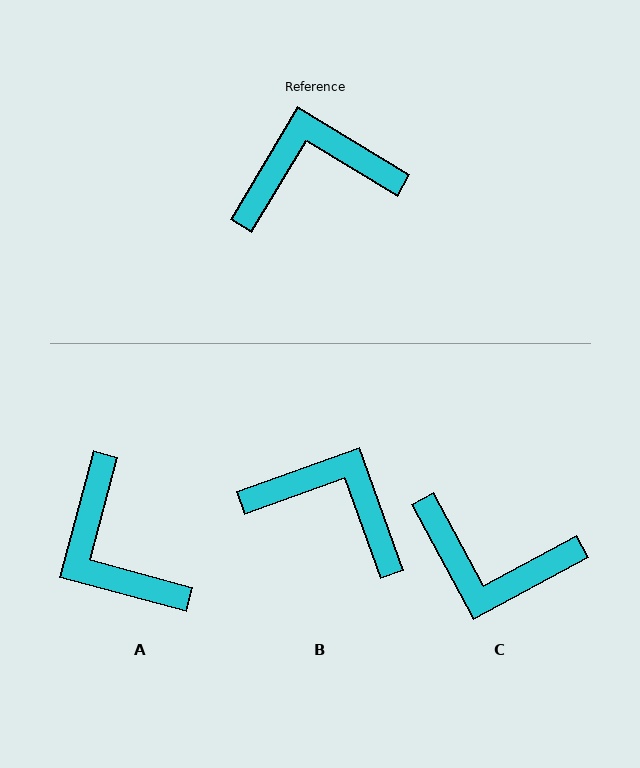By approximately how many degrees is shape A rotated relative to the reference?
Approximately 106 degrees counter-clockwise.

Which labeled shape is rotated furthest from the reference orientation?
C, about 149 degrees away.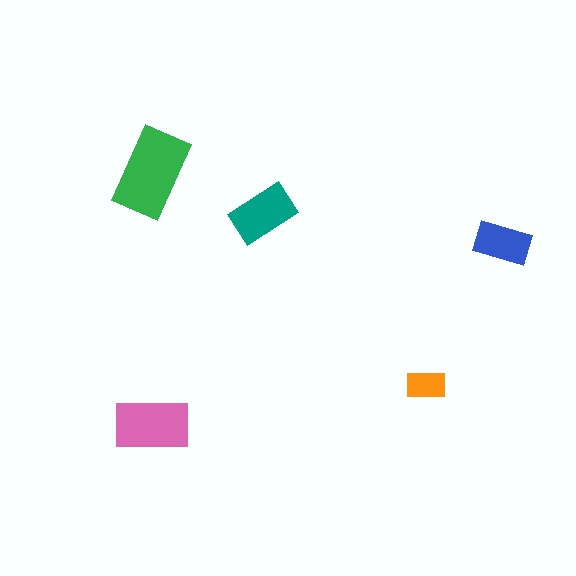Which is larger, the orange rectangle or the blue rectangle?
The blue one.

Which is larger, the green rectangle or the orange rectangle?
The green one.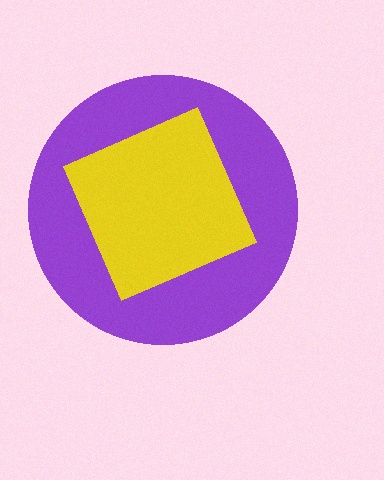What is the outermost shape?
The purple circle.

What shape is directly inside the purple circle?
The yellow square.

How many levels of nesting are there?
2.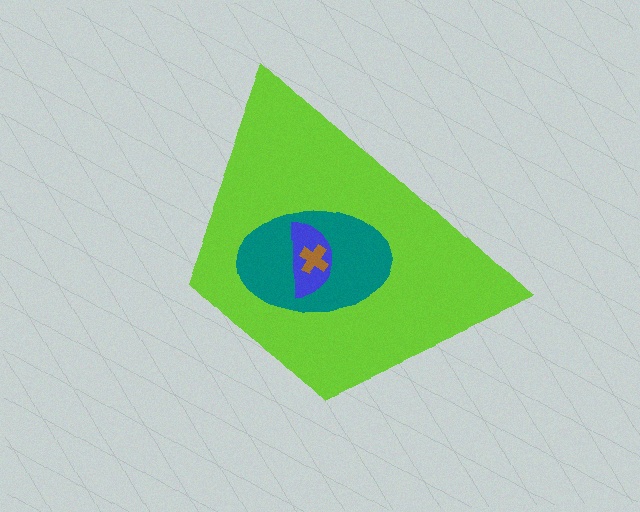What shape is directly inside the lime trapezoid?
The teal ellipse.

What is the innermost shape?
The brown cross.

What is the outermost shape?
The lime trapezoid.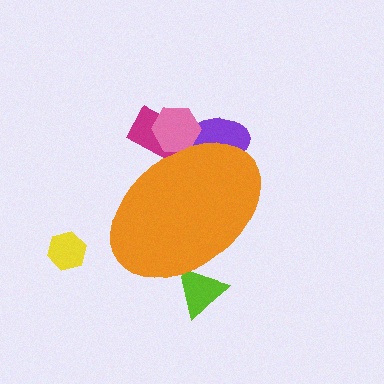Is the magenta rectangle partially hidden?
Yes, the magenta rectangle is partially hidden behind the orange ellipse.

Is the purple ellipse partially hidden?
Yes, the purple ellipse is partially hidden behind the orange ellipse.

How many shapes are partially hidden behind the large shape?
4 shapes are partially hidden.